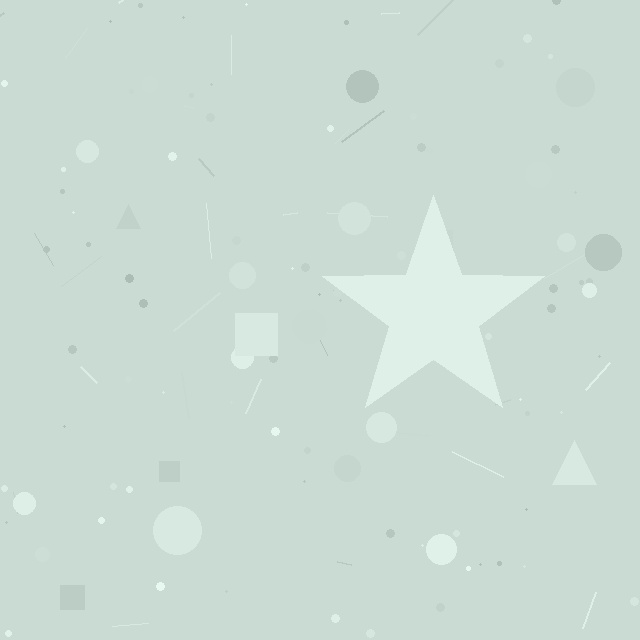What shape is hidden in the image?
A star is hidden in the image.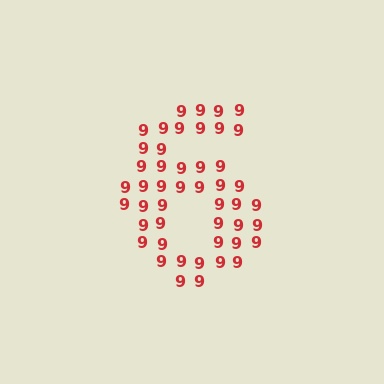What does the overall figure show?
The overall figure shows the digit 6.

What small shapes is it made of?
It is made of small digit 9's.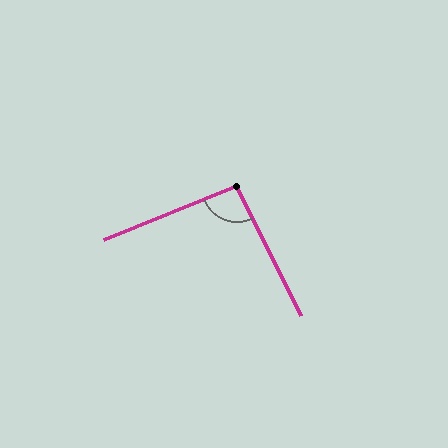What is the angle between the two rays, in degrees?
Approximately 94 degrees.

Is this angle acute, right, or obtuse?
It is approximately a right angle.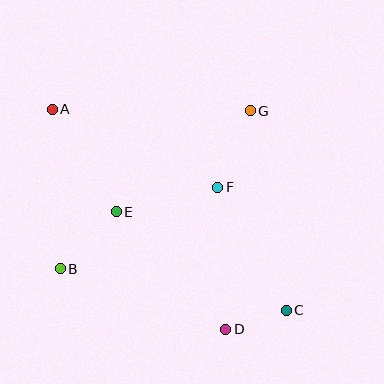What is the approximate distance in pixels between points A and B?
The distance between A and B is approximately 160 pixels.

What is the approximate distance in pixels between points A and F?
The distance between A and F is approximately 183 pixels.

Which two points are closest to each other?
Points C and D are closest to each other.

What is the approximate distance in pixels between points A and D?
The distance between A and D is approximately 280 pixels.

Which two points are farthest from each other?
Points A and C are farthest from each other.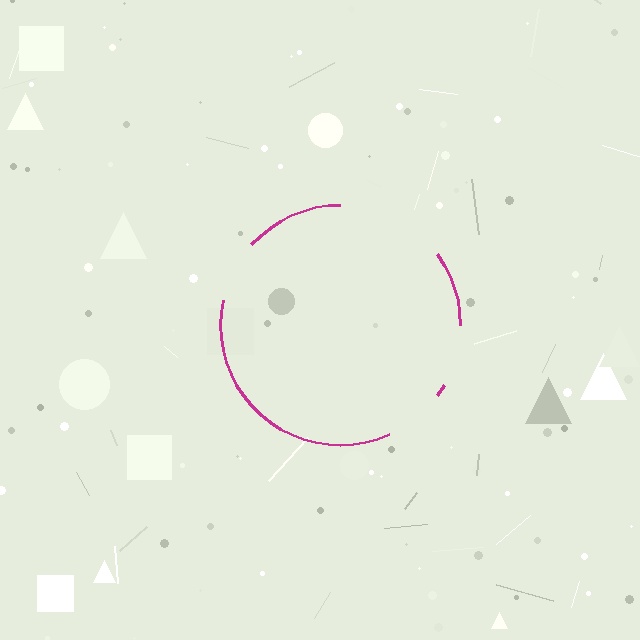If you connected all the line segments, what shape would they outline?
They would outline a circle.